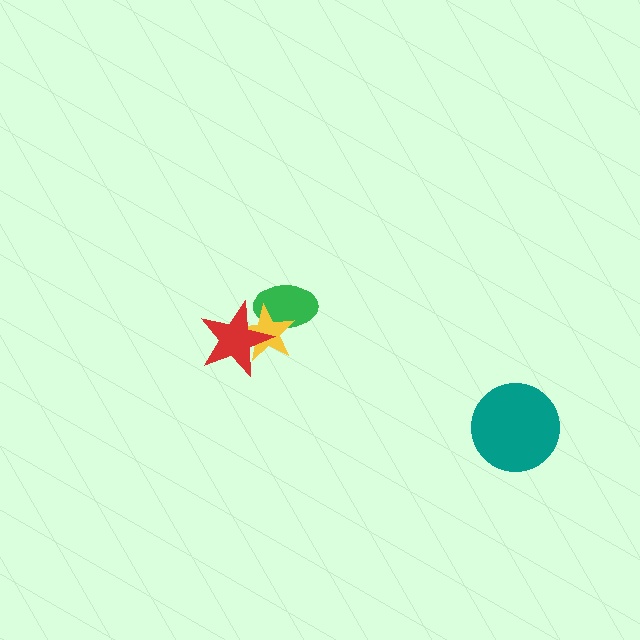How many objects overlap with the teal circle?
0 objects overlap with the teal circle.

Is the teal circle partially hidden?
No, no other shape covers it.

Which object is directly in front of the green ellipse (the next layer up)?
The yellow star is directly in front of the green ellipse.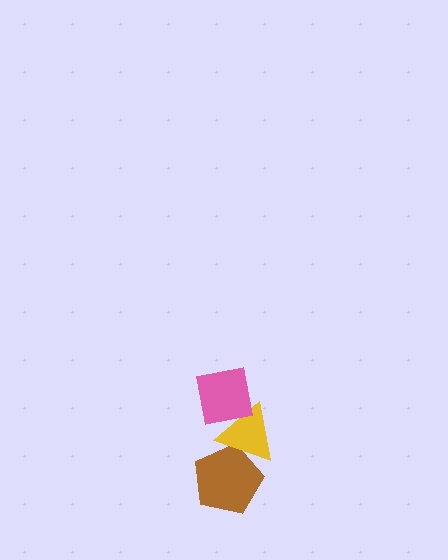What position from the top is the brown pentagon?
The brown pentagon is 3rd from the top.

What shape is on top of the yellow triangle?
The pink square is on top of the yellow triangle.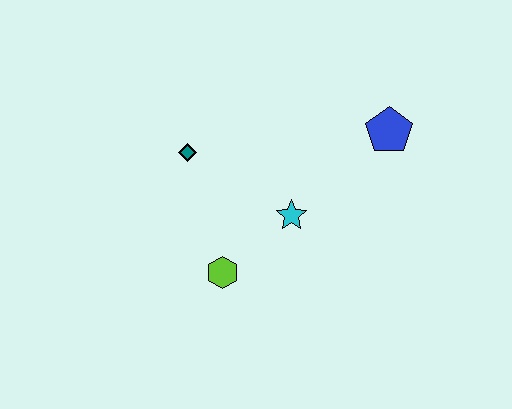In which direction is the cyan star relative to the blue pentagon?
The cyan star is to the left of the blue pentagon.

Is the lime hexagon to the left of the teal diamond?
No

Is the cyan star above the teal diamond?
No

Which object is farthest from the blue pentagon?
The lime hexagon is farthest from the blue pentagon.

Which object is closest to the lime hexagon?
The cyan star is closest to the lime hexagon.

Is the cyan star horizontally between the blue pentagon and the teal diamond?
Yes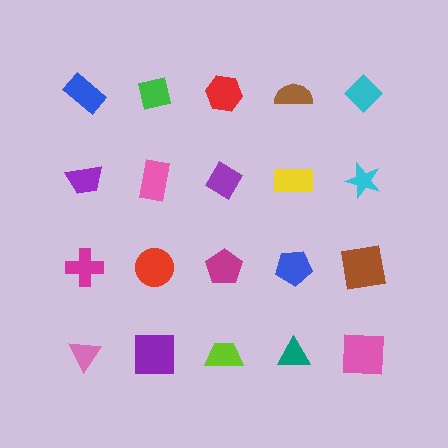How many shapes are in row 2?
5 shapes.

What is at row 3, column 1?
A magenta cross.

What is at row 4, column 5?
A pink square.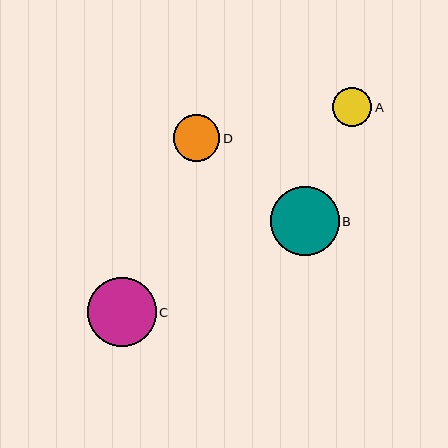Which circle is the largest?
Circle B is the largest with a size of approximately 69 pixels.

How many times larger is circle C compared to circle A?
Circle C is approximately 1.8 times the size of circle A.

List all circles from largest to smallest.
From largest to smallest: B, C, D, A.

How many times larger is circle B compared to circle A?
Circle B is approximately 1.8 times the size of circle A.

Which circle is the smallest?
Circle A is the smallest with a size of approximately 39 pixels.